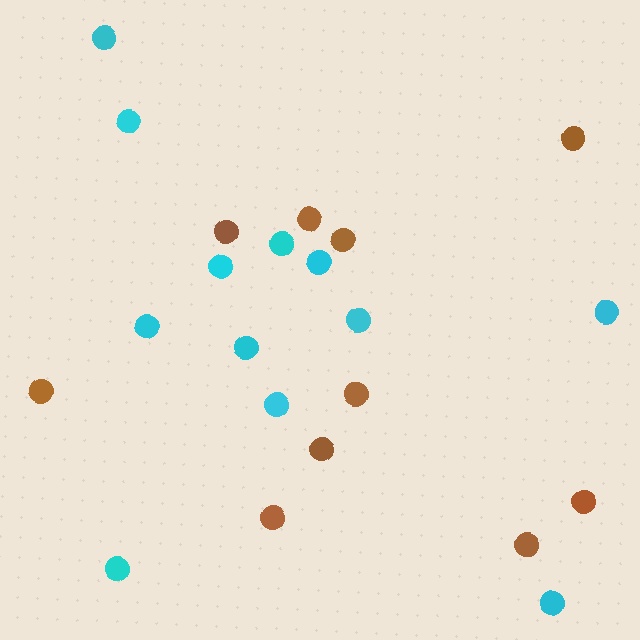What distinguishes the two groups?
There are 2 groups: one group of cyan circles (12) and one group of brown circles (10).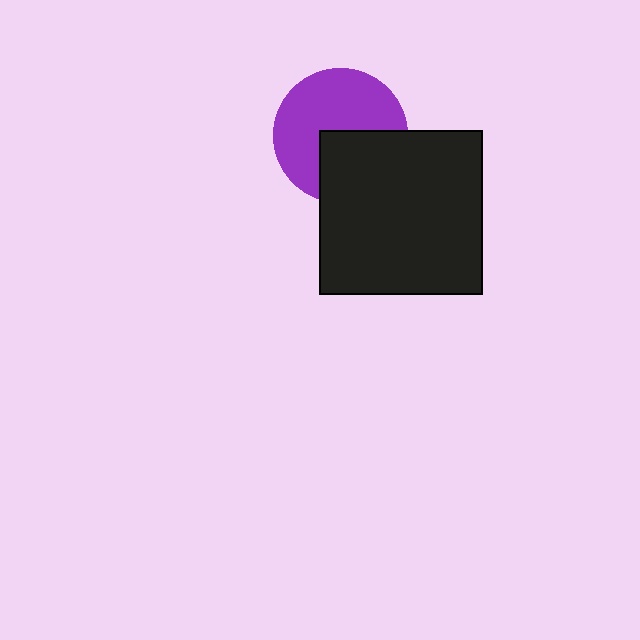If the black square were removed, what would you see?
You would see the complete purple circle.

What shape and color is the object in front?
The object in front is a black square.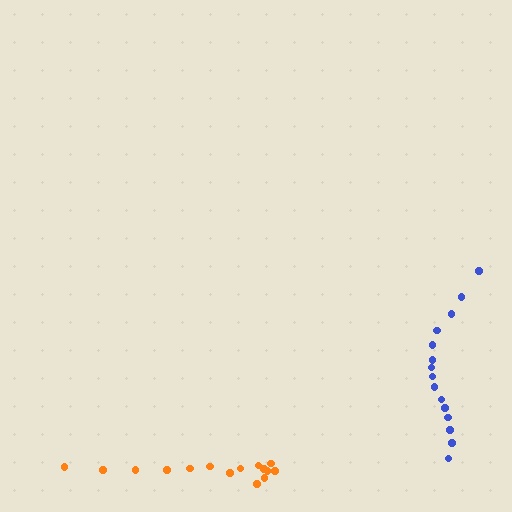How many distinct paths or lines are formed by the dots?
There are 2 distinct paths.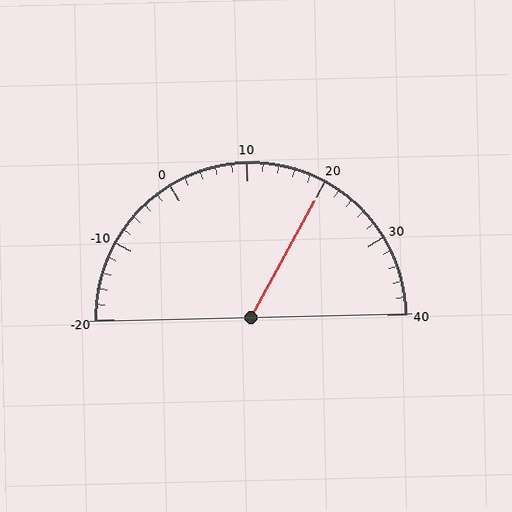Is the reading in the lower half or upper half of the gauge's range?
The reading is in the upper half of the range (-20 to 40).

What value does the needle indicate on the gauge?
The needle indicates approximately 20.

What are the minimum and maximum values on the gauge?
The gauge ranges from -20 to 40.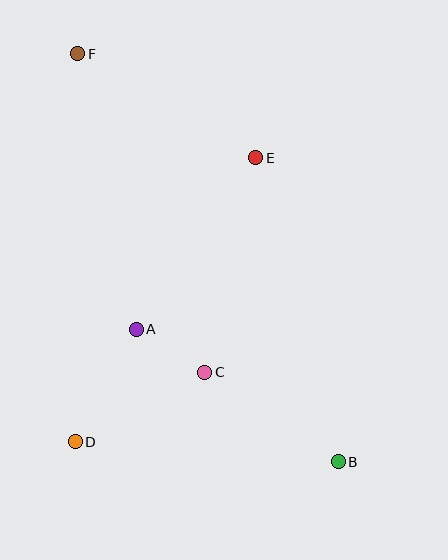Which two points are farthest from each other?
Points B and F are farthest from each other.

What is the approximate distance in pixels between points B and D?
The distance between B and D is approximately 264 pixels.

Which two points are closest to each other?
Points A and C are closest to each other.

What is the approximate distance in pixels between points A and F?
The distance between A and F is approximately 282 pixels.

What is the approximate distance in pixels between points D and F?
The distance between D and F is approximately 388 pixels.